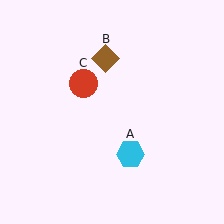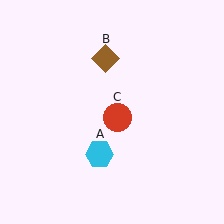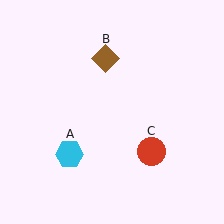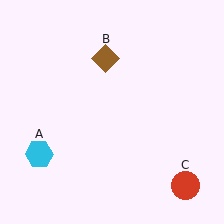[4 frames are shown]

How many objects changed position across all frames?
2 objects changed position: cyan hexagon (object A), red circle (object C).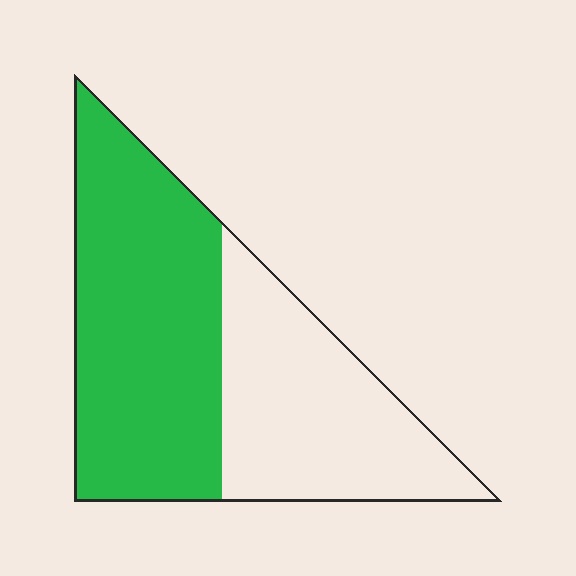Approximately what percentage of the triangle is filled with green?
Approximately 55%.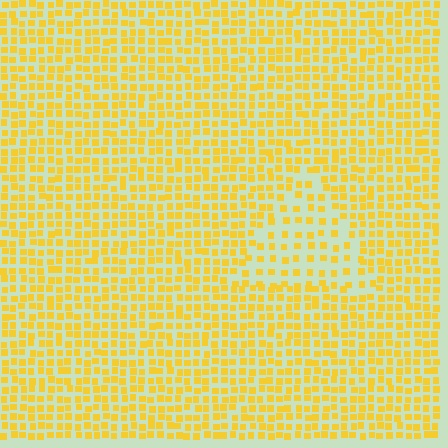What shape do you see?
I see a triangle.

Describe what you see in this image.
The image contains small yellow elements arranged at two different densities. A triangle-shaped region is visible where the elements are less densely packed than the surrounding area.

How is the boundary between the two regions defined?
The boundary is defined by a change in element density (approximately 1.9x ratio). All elements are the same color, size, and shape.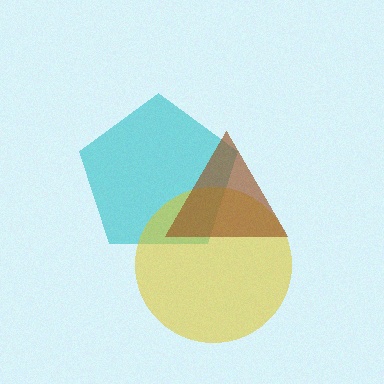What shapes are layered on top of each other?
The layered shapes are: a cyan pentagon, a yellow circle, a brown triangle.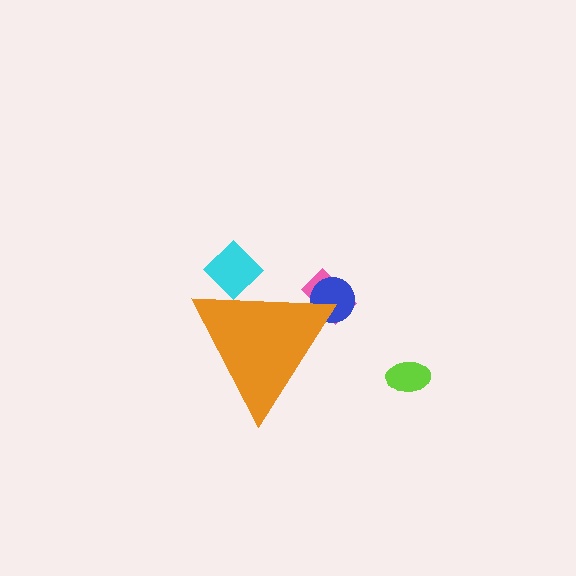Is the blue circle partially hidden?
Yes, the blue circle is partially hidden behind the orange triangle.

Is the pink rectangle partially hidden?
Yes, the pink rectangle is partially hidden behind the orange triangle.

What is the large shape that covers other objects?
An orange triangle.